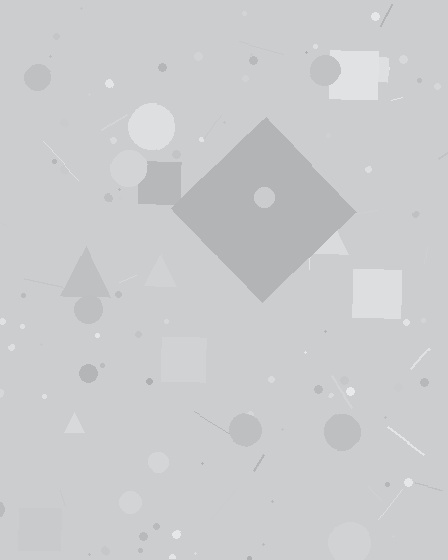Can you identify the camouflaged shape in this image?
The camouflaged shape is a diamond.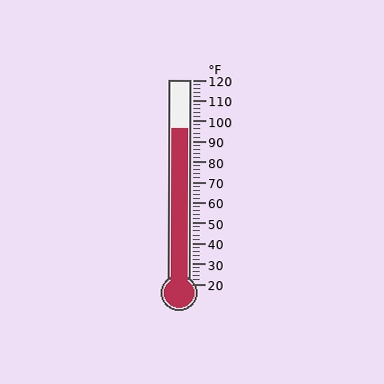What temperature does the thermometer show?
The thermometer shows approximately 96°F.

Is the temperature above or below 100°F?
The temperature is below 100°F.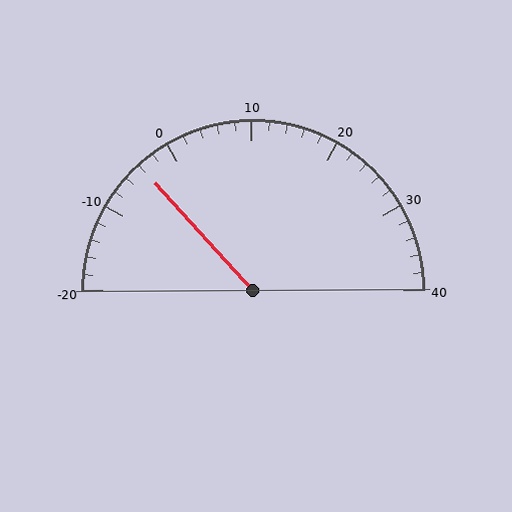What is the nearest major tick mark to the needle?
The nearest major tick mark is 0.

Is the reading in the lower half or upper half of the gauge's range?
The reading is in the lower half of the range (-20 to 40).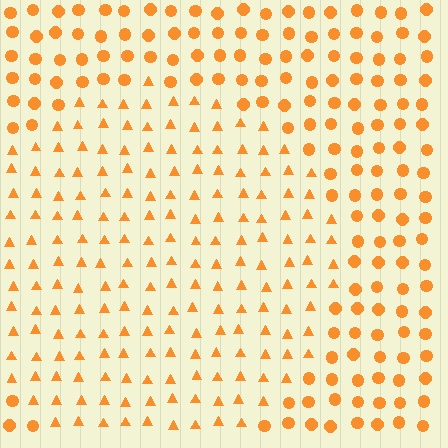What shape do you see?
I see a circle.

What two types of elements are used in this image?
The image uses triangles inside the circle region and circles outside it.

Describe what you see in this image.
The image is filled with small orange elements arranged in a uniform grid. A circle-shaped region contains triangles, while the surrounding area contains circles. The boundary is defined purely by the change in element shape.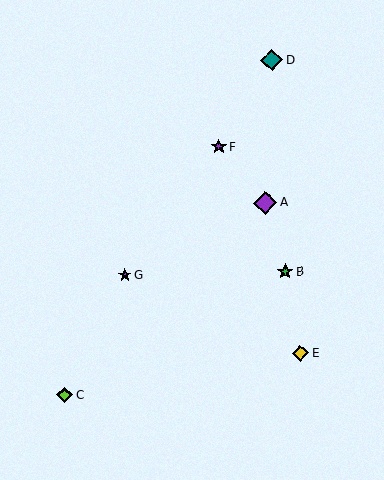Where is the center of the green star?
The center of the green star is at (285, 272).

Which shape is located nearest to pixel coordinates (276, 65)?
The teal diamond (labeled D) at (272, 60) is nearest to that location.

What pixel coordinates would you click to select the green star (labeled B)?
Click at (285, 272) to select the green star B.